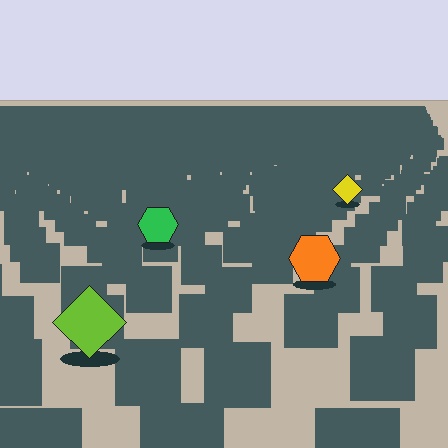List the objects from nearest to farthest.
From nearest to farthest: the lime diamond, the orange hexagon, the green hexagon, the yellow diamond.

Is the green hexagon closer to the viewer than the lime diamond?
No. The lime diamond is closer — you can tell from the texture gradient: the ground texture is coarser near it.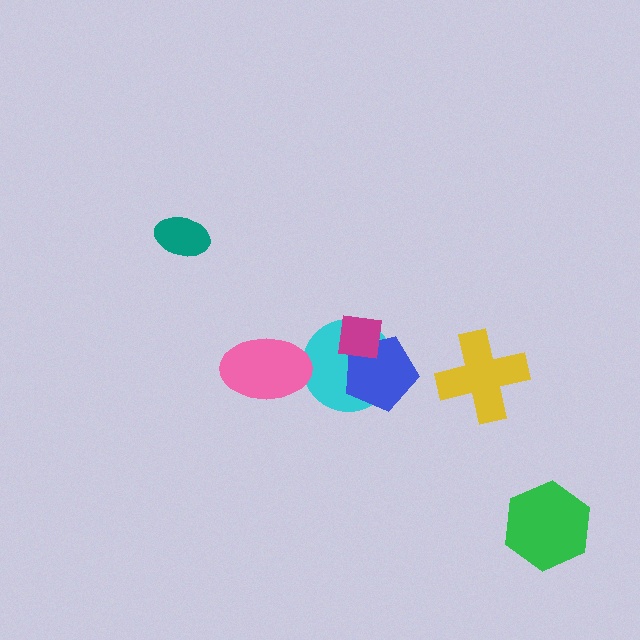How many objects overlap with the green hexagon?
0 objects overlap with the green hexagon.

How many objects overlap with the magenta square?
2 objects overlap with the magenta square.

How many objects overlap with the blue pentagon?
2 objects overlap with the blue pentagon.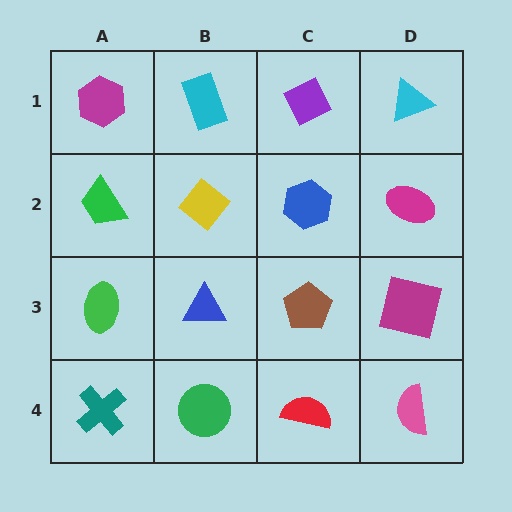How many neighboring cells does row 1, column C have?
3.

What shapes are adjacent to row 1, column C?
A blue hexagon (row 2, column C), a cyan rectangle (row 1, column B), a cyan triangle (row 1, column D).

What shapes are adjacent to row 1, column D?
A magenta ellipse (row 2, column D), a purple diamond (row 1, column C).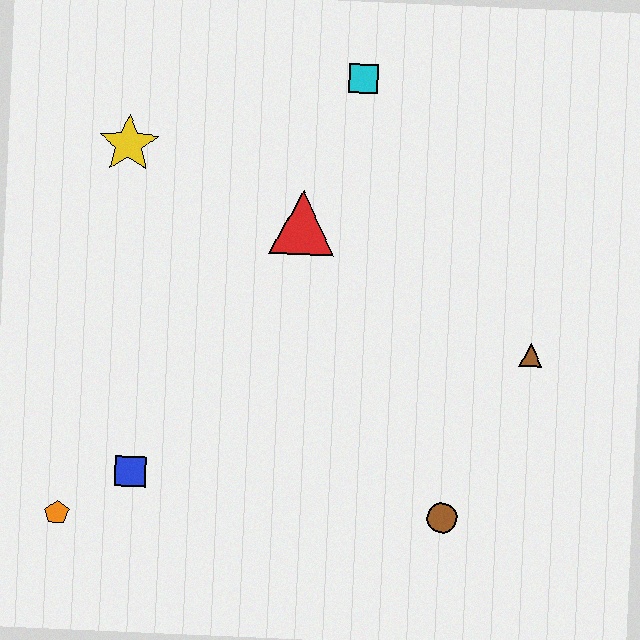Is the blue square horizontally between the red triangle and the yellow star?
Yes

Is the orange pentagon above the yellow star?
No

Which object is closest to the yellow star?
The red triangle is closest to the yellow star.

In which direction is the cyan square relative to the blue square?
The cyan square is above the blue square.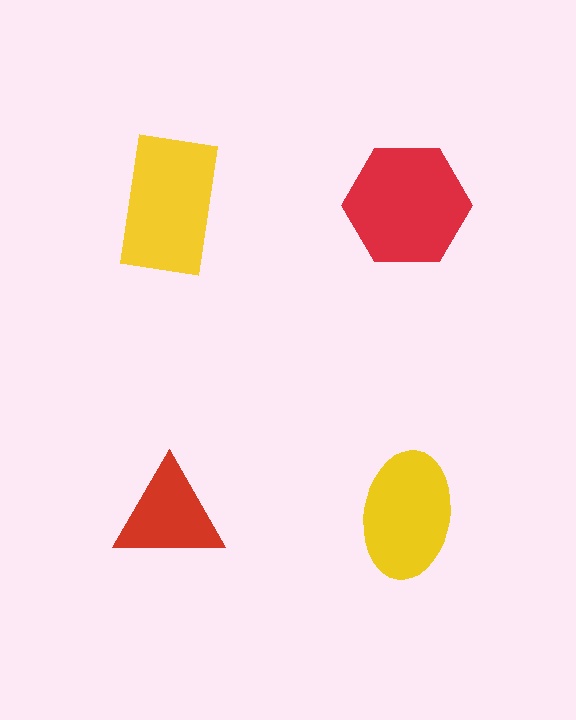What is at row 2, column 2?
A yellow ellipse.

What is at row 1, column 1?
A yellow rectangle.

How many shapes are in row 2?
2 shapes.